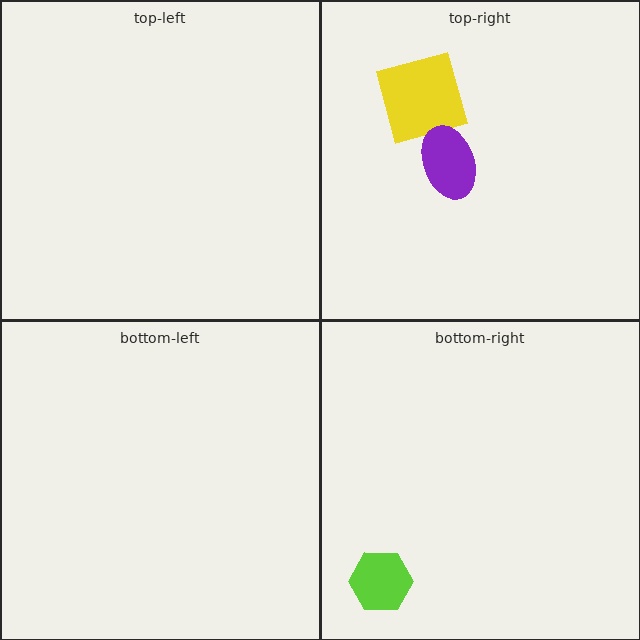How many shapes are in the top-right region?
2.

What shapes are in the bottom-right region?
The lime hexagon.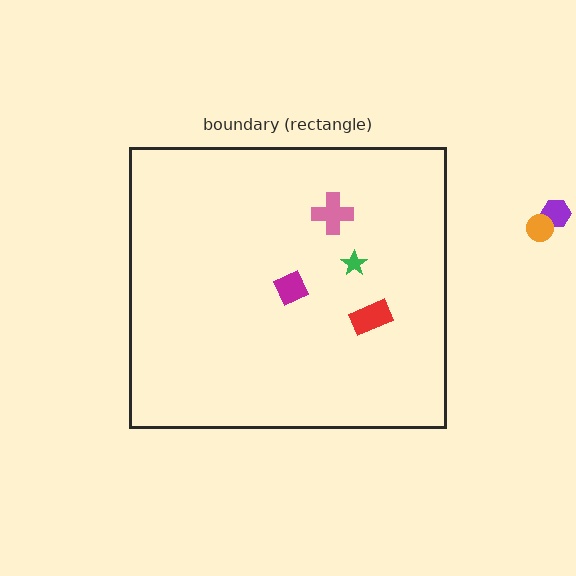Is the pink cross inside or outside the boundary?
Inside.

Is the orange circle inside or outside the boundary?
Outside.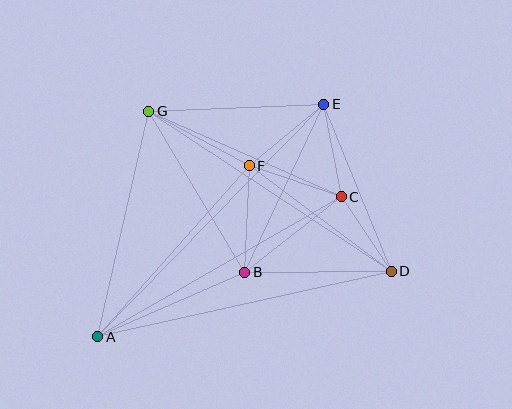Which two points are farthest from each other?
Points A and E are farthest from each other.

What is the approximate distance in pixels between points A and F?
The distance between A and F is approximately 228 pixels.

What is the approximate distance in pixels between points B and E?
The distance between B and E is approximately 186 pixels.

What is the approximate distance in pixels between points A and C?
The distance between A and C is approximately 281 pixels.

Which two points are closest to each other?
Points C and D are closest to each other.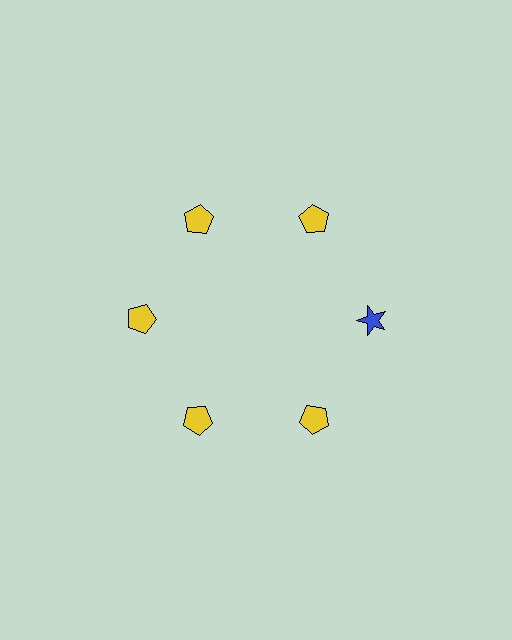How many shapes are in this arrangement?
There are 6 shapes arranged in a ring pattern.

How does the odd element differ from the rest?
It differs in both color (blue instead of yellow) and shape (star instead of pentagon).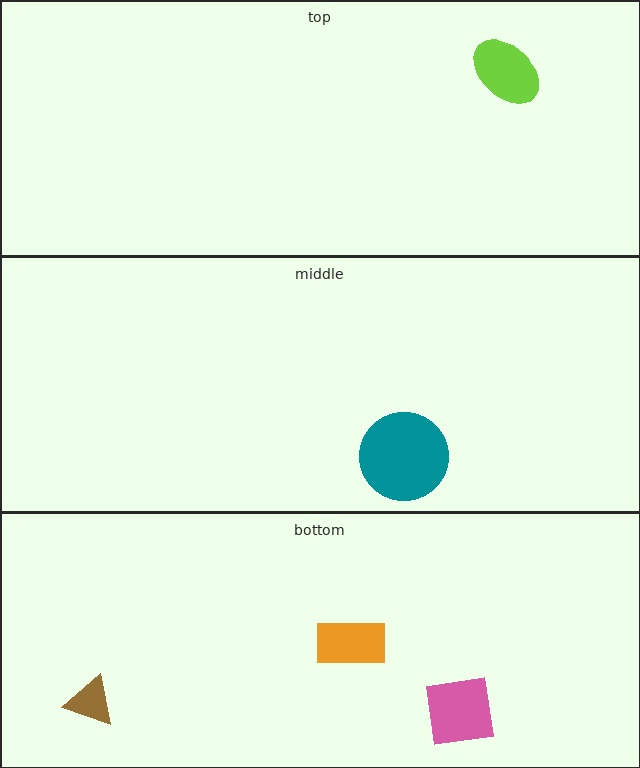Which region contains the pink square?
The bottom region.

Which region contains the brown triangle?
The bottom region.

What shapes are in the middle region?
The teal circle.